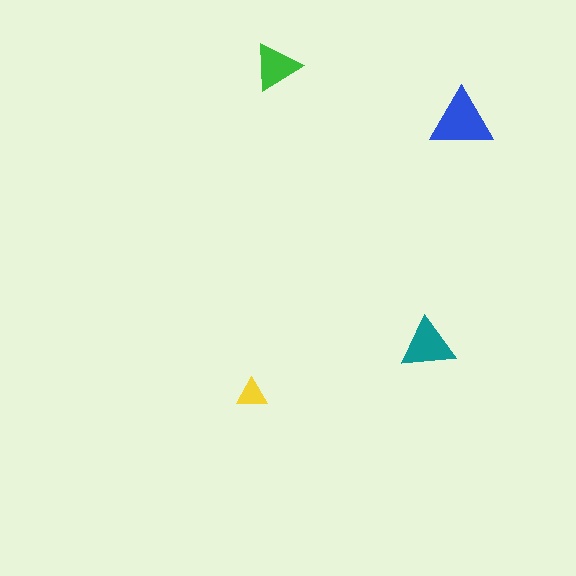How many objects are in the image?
There are 4 objects in the image.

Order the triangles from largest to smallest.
the blue one, the teal one, the green one, the yellow one.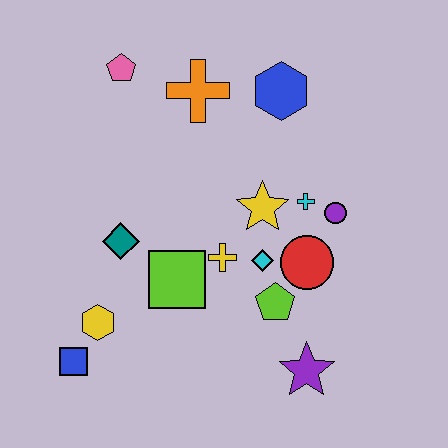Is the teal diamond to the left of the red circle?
Yes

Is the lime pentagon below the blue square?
No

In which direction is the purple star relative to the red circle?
The purple star is below the red circle.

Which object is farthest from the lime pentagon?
The pink pentagon is farthest from the lime pentagon.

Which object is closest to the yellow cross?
The cyan diamond is closest to the yellow cross.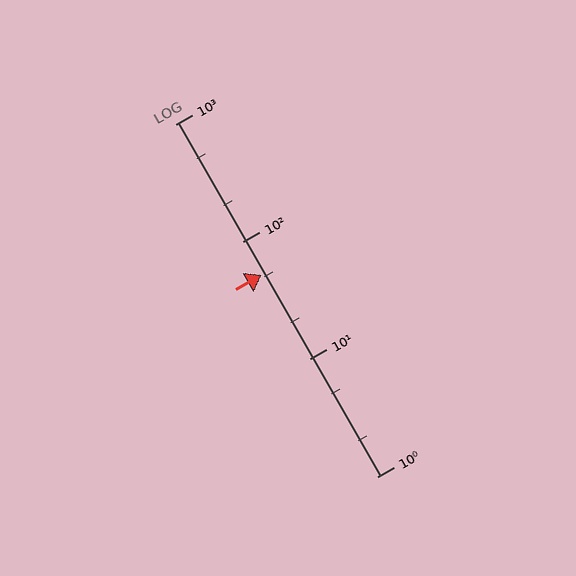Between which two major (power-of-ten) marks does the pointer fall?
The pointer is between 10 and 100.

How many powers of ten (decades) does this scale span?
The scale spans 3 decades, from 1 to 1000.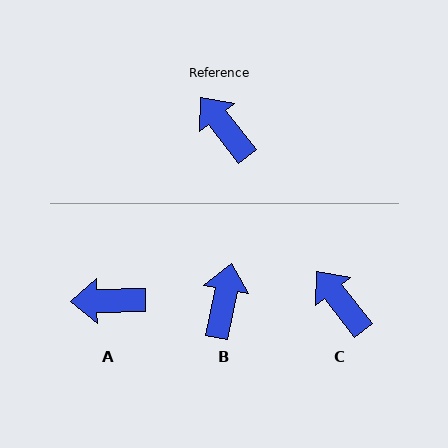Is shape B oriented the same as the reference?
No, it is off by about 49 degrees.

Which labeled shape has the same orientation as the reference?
C.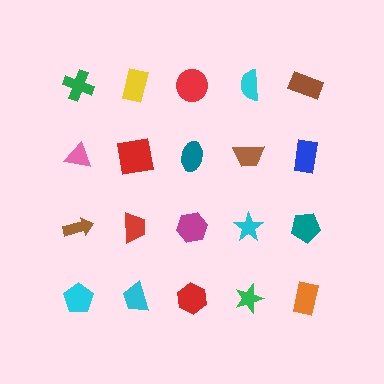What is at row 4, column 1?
A cyan pentagon.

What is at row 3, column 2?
A red trapezoid.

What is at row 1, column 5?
A brown rectangle.